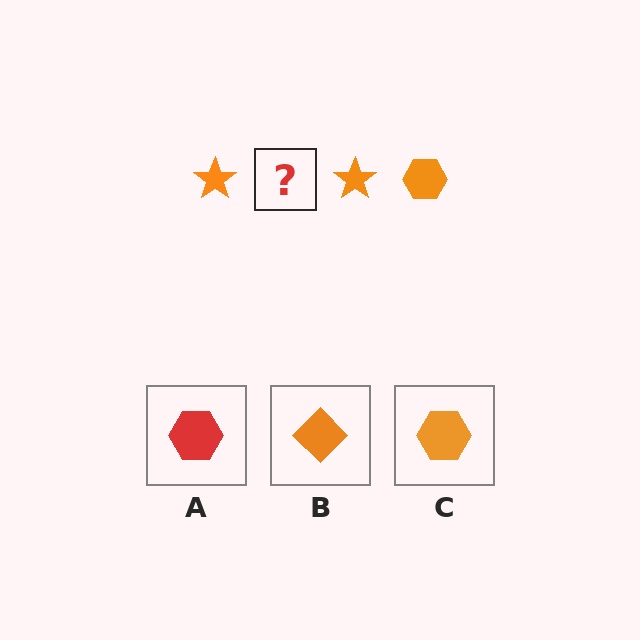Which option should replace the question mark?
Option C.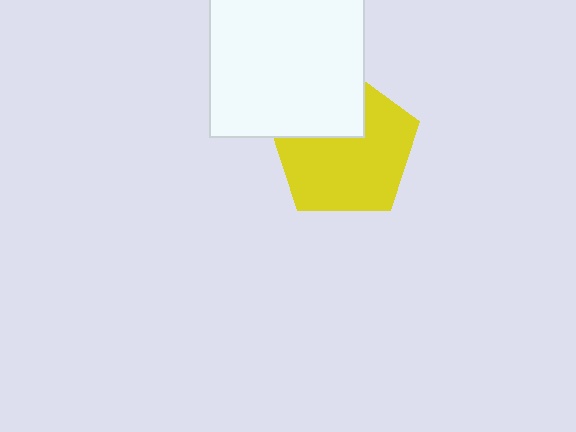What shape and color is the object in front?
The object in front is a white rectangle.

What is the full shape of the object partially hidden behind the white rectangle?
The partially hidden object is a yellow pentagon.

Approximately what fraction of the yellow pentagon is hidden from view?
Roughly 30% of the yellow pentagon is hidden behind the white rectangle.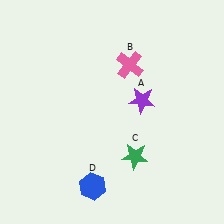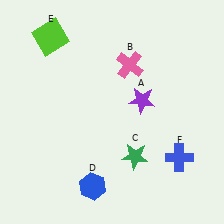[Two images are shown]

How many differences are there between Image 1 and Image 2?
There are 2 differences between the two images.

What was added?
A lime square (E), a blue cross (F) were added in Image 2.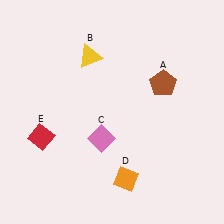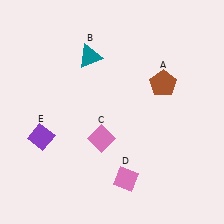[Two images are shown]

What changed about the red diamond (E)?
In Image 1, E is red. In Image 2, it changed to purple.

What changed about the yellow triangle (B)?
In Image 1, B is yellow. In Image 2, it changed to teal.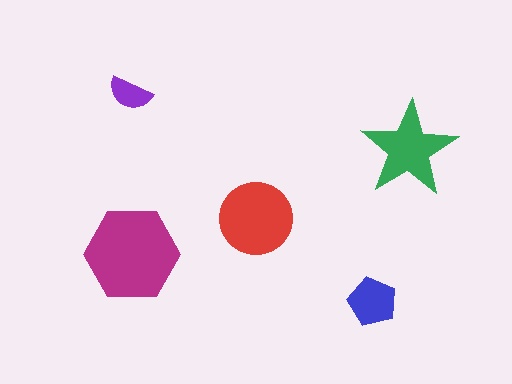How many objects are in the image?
There are 5 objects in the image.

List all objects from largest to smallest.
The magenta hexagon, the red circle, the green star, the blue pentagon, the purple semicircle.